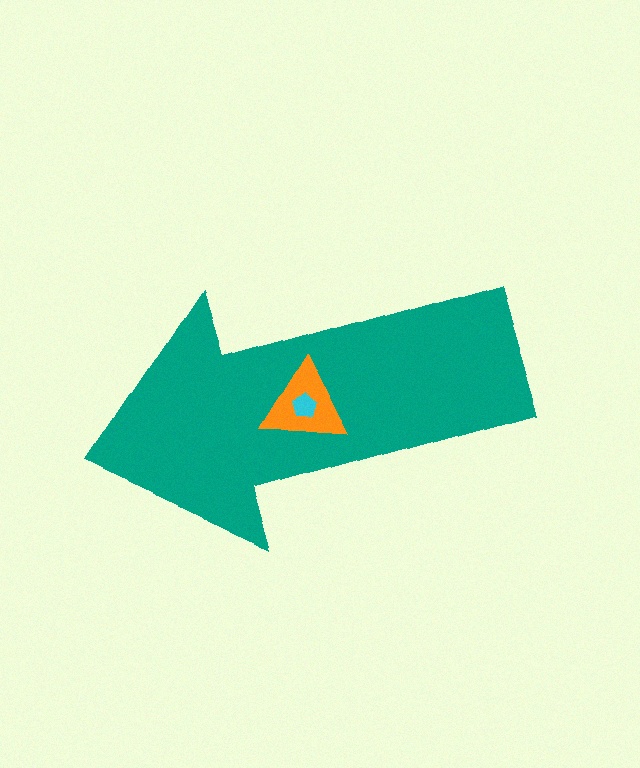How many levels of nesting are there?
3.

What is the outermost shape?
The teal arrow.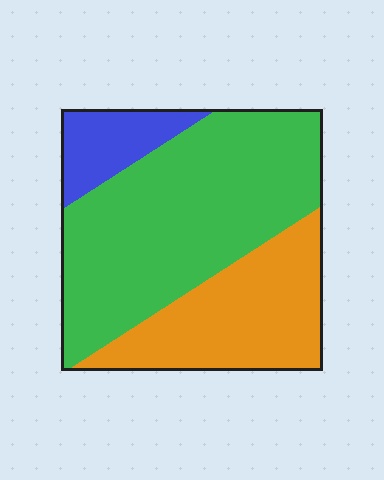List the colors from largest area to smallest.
From largest to smallest: green, orange, blue.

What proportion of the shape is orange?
Orange takes up about one third (1/3) of the shape.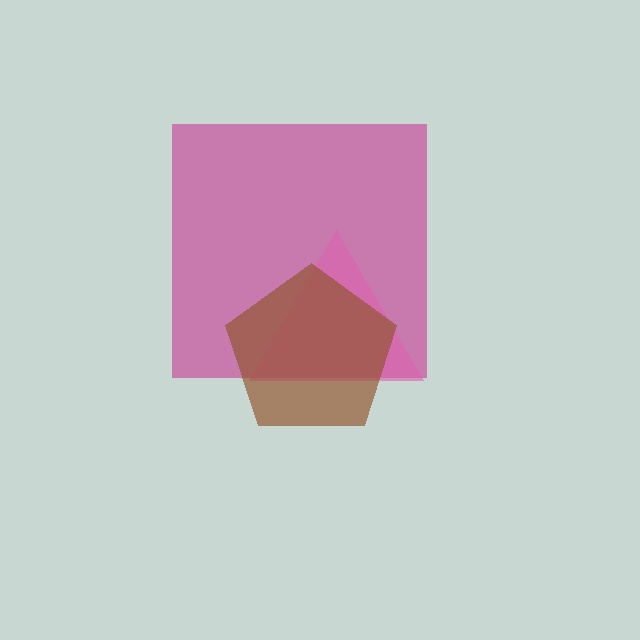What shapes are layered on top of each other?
The layered shapes are: a magenta square, a pink triangle, a brown pentagon.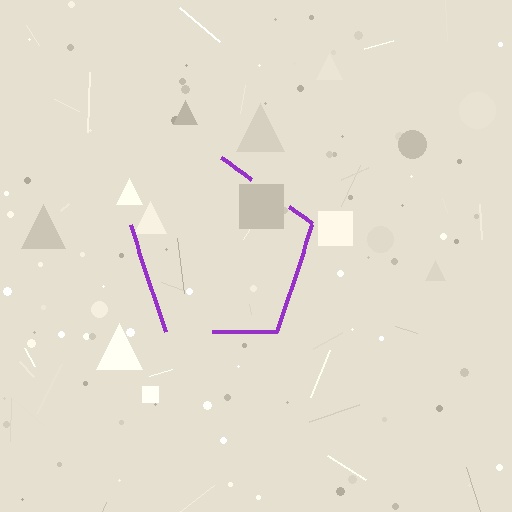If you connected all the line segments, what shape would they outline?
They would outline a pentagon.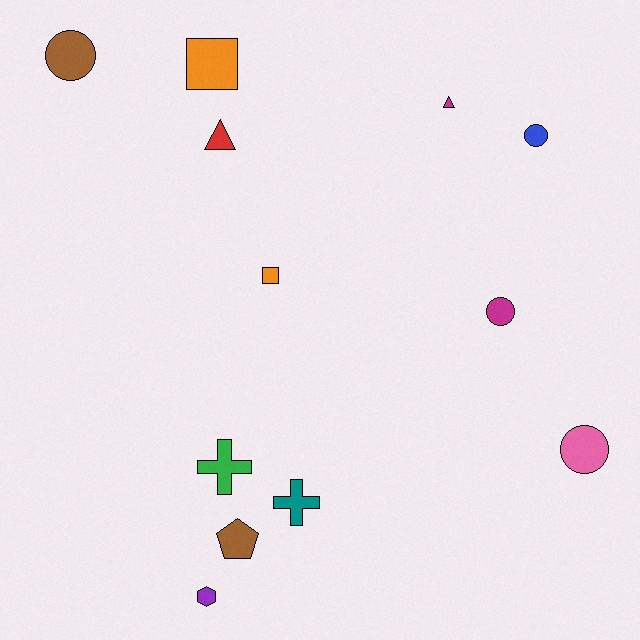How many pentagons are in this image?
There is 1 pentagon.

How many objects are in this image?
There are 12 objects.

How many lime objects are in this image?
There are no lime objects.